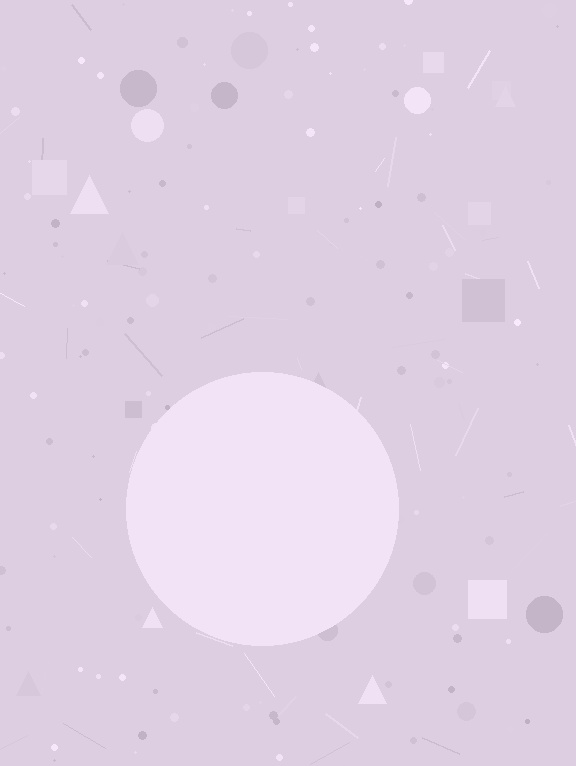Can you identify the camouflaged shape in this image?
The camouflaged shape is a circle.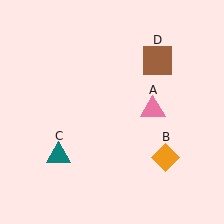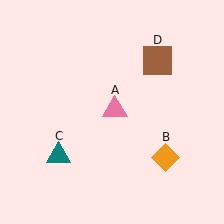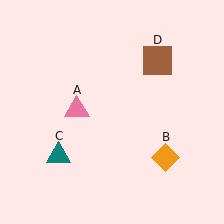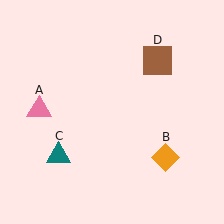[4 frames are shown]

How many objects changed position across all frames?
1 object changed position: pink triangle (object A).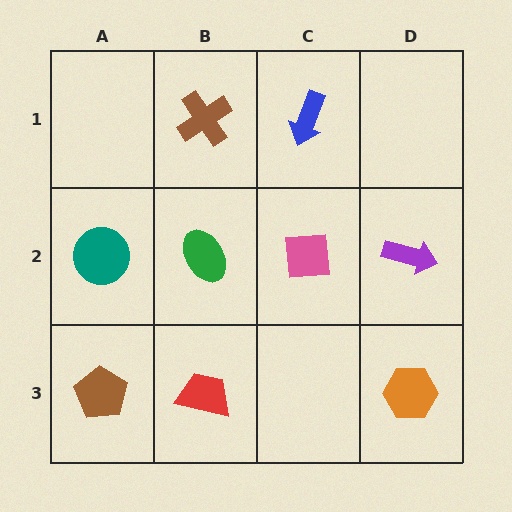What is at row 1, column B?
A brown cross.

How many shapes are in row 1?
2 shapes.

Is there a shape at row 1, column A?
No, that cell is empty.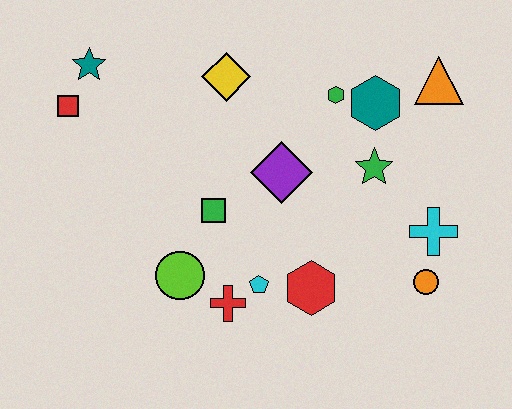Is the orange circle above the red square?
No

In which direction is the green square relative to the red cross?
The green square is above the red cross.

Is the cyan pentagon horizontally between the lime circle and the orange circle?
Yes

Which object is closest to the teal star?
The red square is closest to the teal star.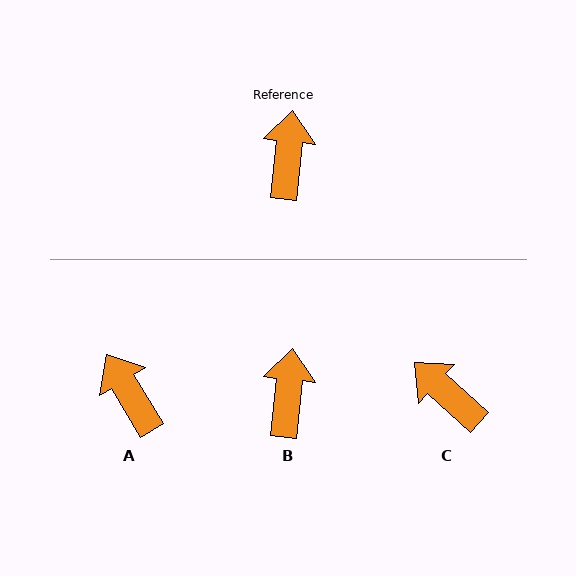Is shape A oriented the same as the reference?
No, it is off by about 37 degrees.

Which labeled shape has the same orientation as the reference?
B.